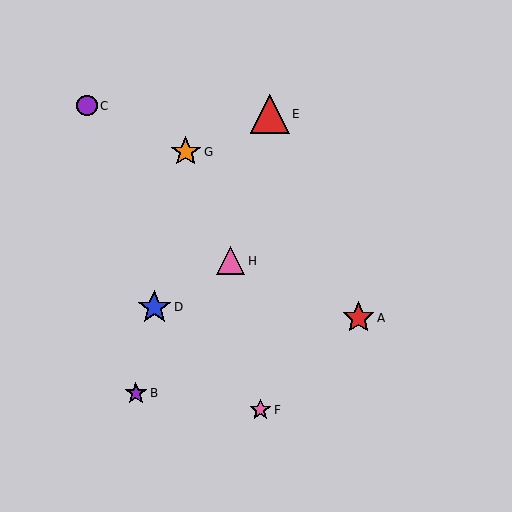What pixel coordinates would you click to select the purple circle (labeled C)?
Click at (87, 106) to select the purple circle C.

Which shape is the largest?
The red triangle (labeled E) is the largest.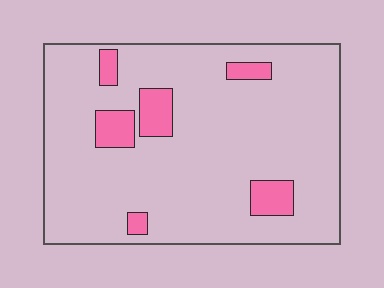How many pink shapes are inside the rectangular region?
6.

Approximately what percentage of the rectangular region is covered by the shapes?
Approximately 10%.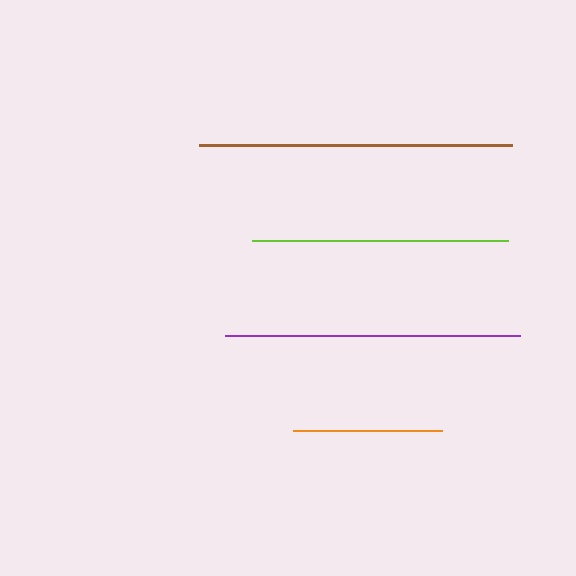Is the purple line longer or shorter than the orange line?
The purple line is longer than the orange line.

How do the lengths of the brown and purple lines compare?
The brown and purple lines are approximately the same length.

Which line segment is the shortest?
The orange line is the shortest at approximately 149 pixels.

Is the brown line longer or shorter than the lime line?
The brown line is longer than the lime line.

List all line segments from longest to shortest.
From longest to shortest: brown, purple, lime, orange.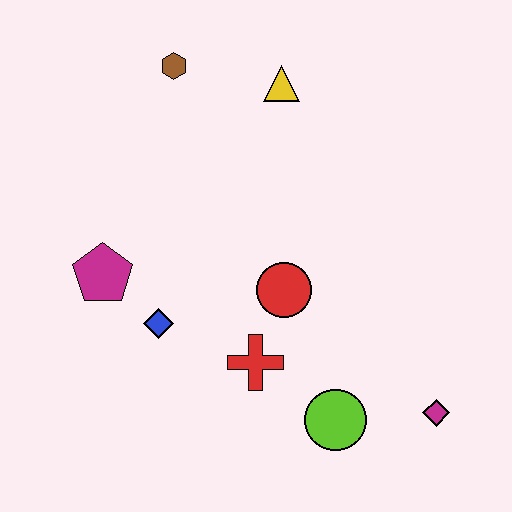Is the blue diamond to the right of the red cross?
No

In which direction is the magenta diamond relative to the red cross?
The magenta diamond is to the right of the red cross.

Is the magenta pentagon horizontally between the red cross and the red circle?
No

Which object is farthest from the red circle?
The brown hexagon is farthest from the red circle.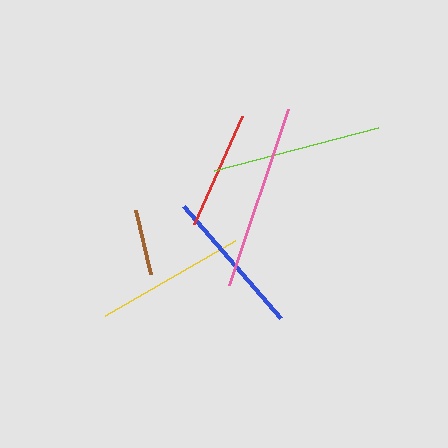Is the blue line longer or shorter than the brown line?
The blue line is longer than the brown line.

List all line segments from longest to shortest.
From longest to shortest: pink, lime, yellow, blue, red, brown.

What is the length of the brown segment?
The brown segment is approximately 65 pixels long.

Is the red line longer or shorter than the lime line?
The lime line is longer than the red line.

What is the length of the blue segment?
The blue segment is approximately 148 pixels long.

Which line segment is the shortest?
The brown line is the shortest at approximately 65 pixels.